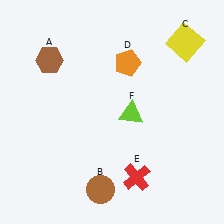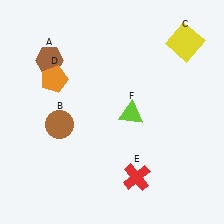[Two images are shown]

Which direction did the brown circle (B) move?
The brown circle (B) moved up.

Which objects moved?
The objects that moved are: the brown circle (B), the orange pentagon (D).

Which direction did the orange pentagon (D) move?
The orange pentagon (D) moved left.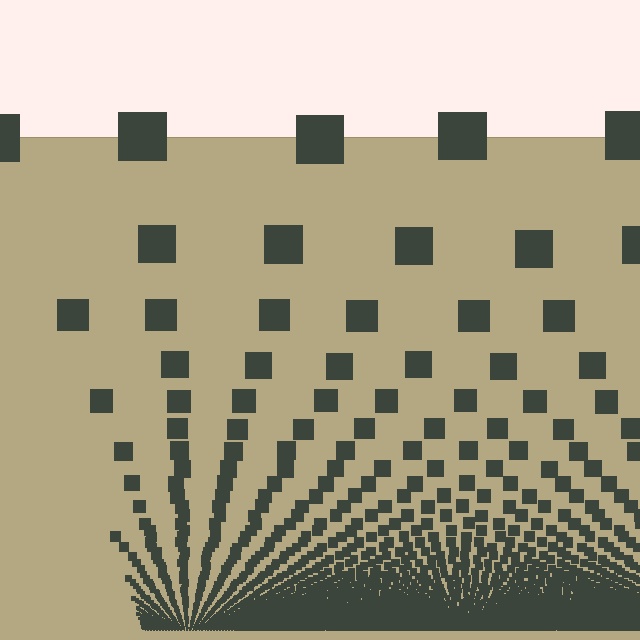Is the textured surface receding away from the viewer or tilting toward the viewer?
The surface appears to tilt toward the viewer. Texture elements get larger and sparser toward the top.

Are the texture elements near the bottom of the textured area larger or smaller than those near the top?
Smaller. The gradient is inverted — elements near the bottom are smaller and denser.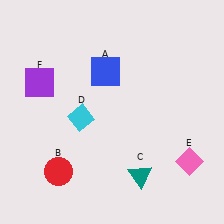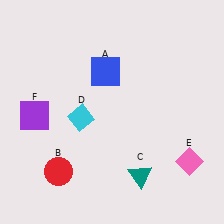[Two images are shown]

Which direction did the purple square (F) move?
The purple square (F) moved down.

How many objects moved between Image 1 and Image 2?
1 object moved between the two images.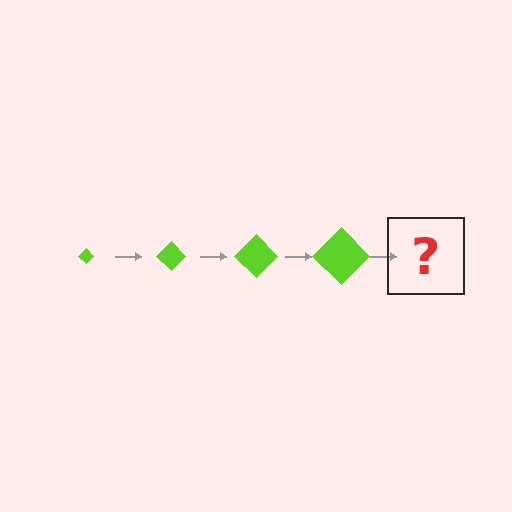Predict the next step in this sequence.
The next step is a lime diamond, larger than the previous one.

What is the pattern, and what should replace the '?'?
The pattern is that the diamond gets progressively larger each step. The '?' should be a lime diamond, larger than the previous one.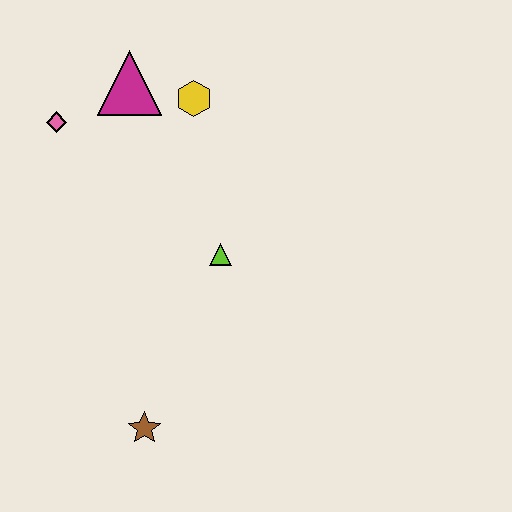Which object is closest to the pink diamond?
The magenta triangle is closest to the pink diamond.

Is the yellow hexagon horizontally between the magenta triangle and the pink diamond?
No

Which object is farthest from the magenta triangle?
The brown star is farthest from the magenta triangle.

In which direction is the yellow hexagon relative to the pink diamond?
The yellow hexagon is to the right of the pink diamond.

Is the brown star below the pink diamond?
Yes